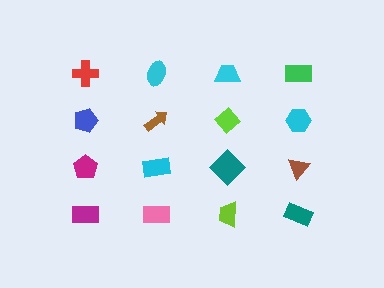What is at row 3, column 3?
A teal diamond.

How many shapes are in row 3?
4 shapes.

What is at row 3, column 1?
A magenta pentagon.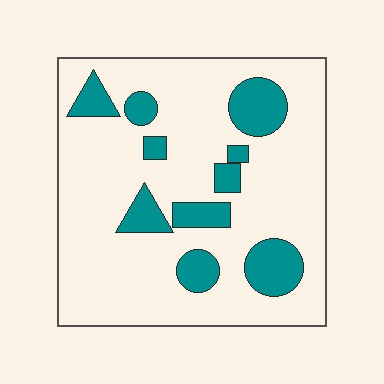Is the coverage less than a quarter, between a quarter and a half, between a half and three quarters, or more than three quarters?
Less than a quarter.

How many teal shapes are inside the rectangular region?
10.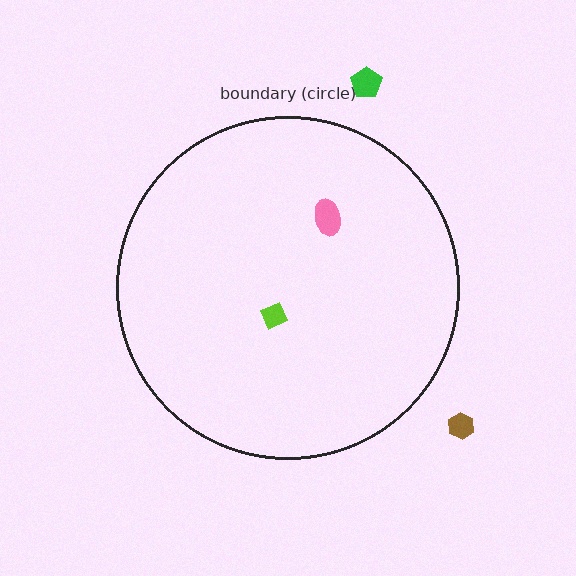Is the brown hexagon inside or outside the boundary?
Outside.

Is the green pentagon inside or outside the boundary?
Outside.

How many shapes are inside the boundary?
2 inside, 2 outside.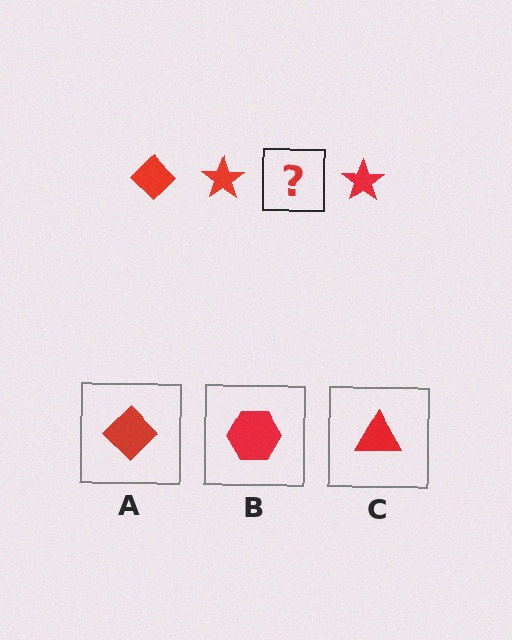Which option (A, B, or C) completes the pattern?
A.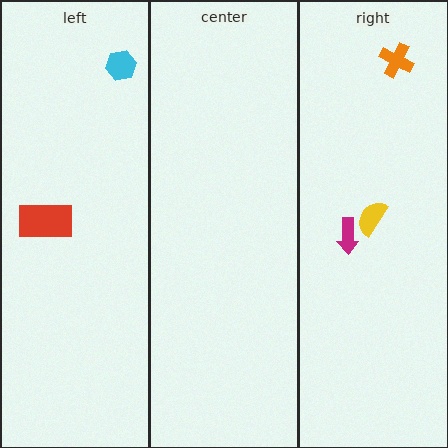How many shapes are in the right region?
3.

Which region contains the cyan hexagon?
The left region.